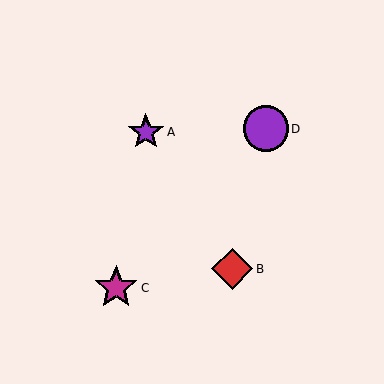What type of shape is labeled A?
Shape A is a purple star.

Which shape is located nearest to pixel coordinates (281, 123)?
The purple circle (labeled D) at (266, 129) is nearest to that location.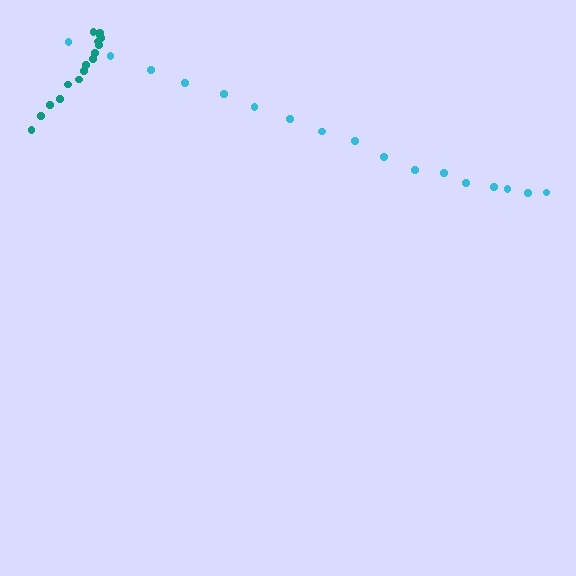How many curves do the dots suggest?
There are 2 distinct paths.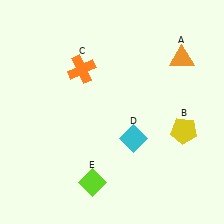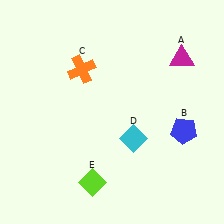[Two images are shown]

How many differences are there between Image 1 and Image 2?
There are 2 differences between the two images.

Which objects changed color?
A changed from orange to magenta. B changed from yellow to blue.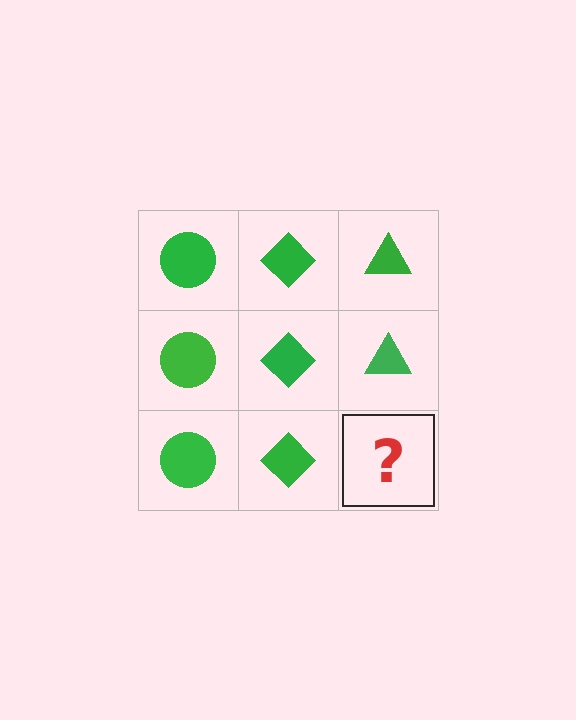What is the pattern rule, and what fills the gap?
The rule is that each column has a consistent shape. The gap should be filled with a green triangle.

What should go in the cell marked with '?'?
The missing cell should contain a green triangle.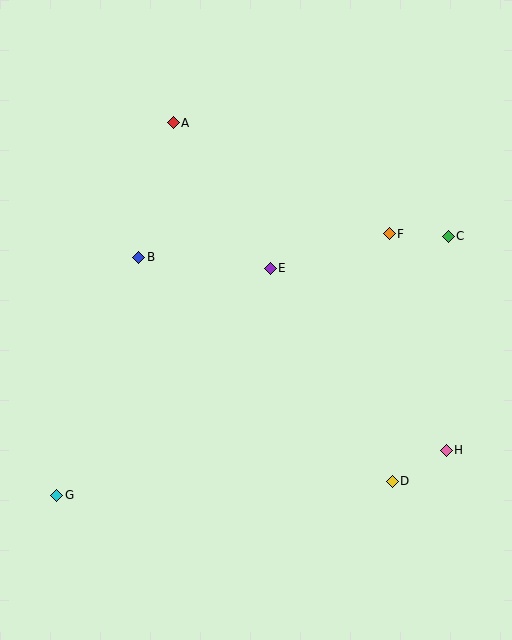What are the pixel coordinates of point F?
Point F is at (389, 234).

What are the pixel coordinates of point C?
Point C is at (448, 236).